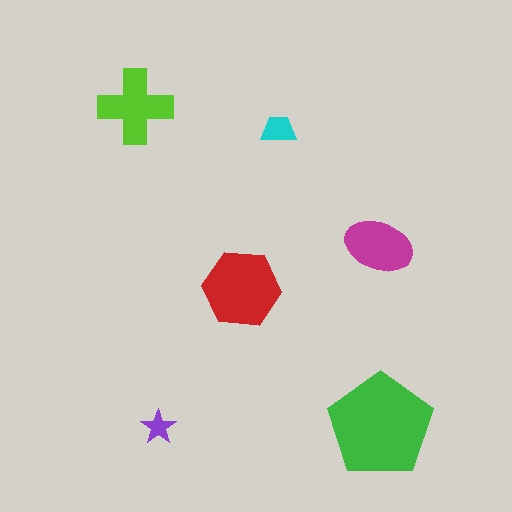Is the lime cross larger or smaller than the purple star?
Larger.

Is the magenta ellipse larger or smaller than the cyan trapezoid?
Larger.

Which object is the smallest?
The purple star.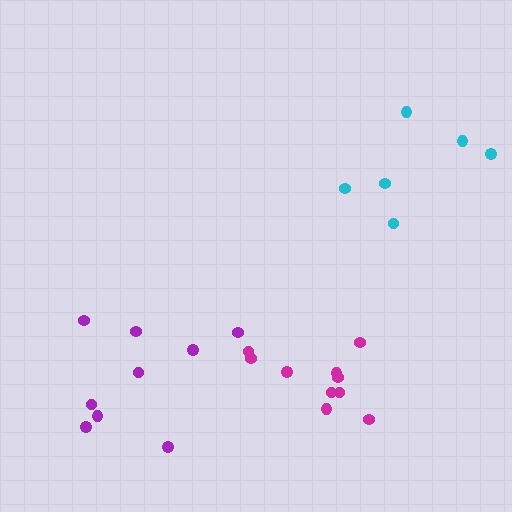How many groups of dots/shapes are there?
There are 3 groups.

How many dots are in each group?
Group 1: 9 dots, Group 2: 10 dots, Group 3: 6 dots (25 total).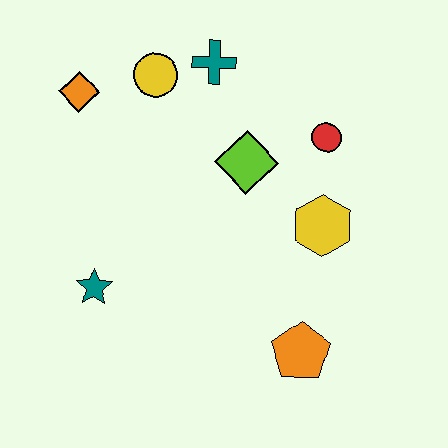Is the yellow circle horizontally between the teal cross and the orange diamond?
Yes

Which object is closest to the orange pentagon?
The yellow hexagon is closest to the orange pentagon.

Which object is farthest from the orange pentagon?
The orange diamond is farthest from the orange pentagon.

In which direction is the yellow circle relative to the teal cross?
The yellow circle is to the left of the teal cross.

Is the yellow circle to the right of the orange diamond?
Yes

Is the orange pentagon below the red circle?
Yes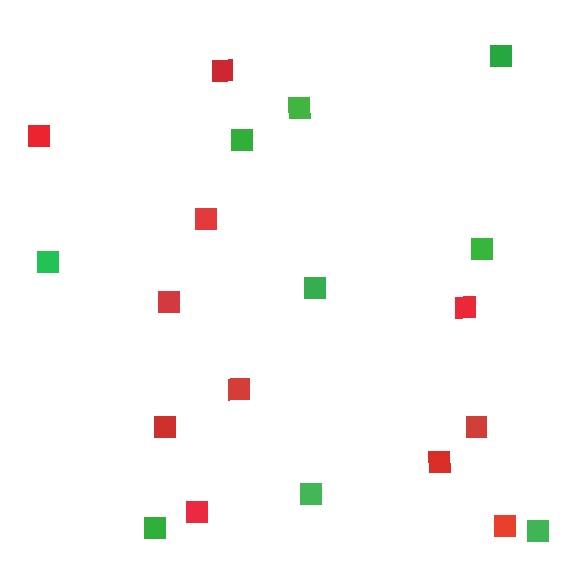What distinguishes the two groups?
There are 2 groups: one group of red squares (11) and one group of green squares (9).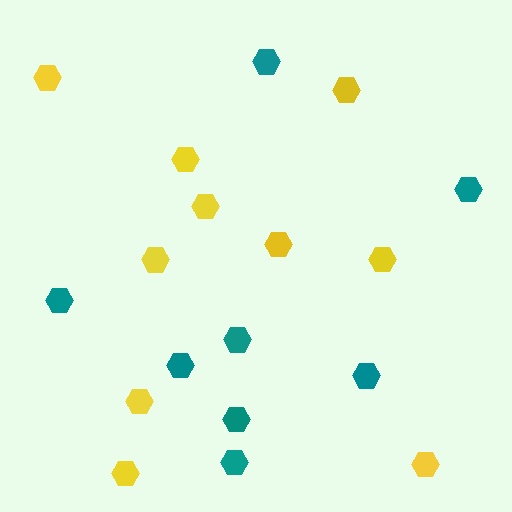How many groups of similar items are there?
There are 2 groups: one group of teal hexagons (8) and one group of yellow hexagons (10).